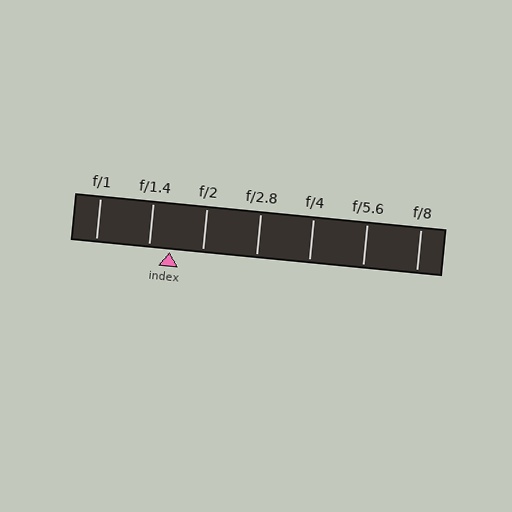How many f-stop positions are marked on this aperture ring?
There are 7 f-stop positions marked.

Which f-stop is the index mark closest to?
The index mark is closest to f/1.4.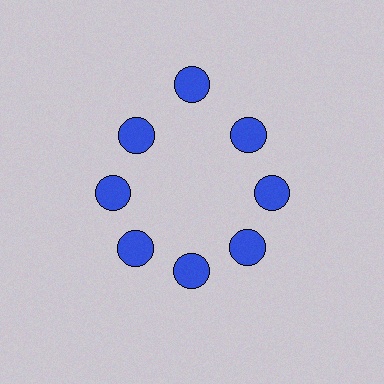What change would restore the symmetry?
The symmetry would be restored by moving it inward, back onto the ring so that all 8 circles sit at equal angles and equal distance from the center.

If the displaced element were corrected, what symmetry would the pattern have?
It would have 8-fold rotational symmetry — the pattern would map onto itself every 45 degrees.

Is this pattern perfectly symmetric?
No. The 8 blue circles are arranged in a ring, but one element near the 12 o'clock position is pushed outward from the center, breaking the 8-fold rotational symmetry.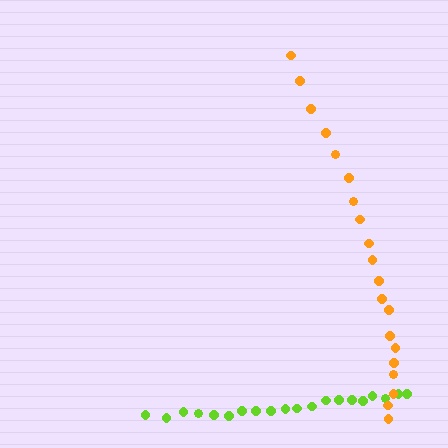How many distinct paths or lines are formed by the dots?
There are 2 distinct paths.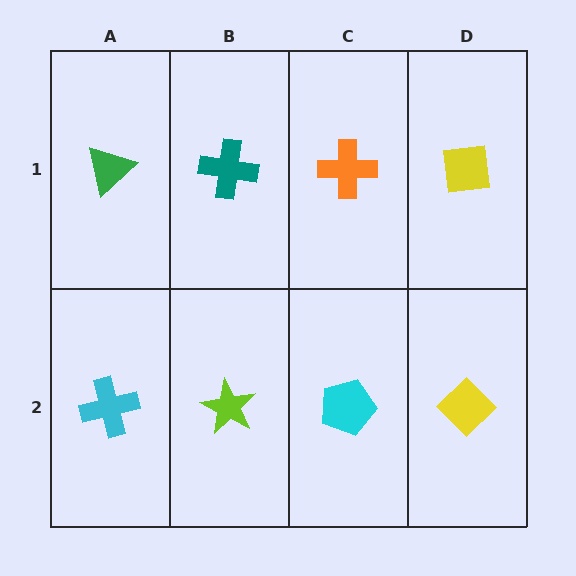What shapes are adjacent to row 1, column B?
A lime star (row 2, column B), a green triangle (row 1, column A), an orange cross (row 1, column C).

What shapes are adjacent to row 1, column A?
A cyan cross (row 2, column A), a teal cross (row 1, column B).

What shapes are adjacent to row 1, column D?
A yellow diamond (row 2, column D), an orange cross (row 1, column C).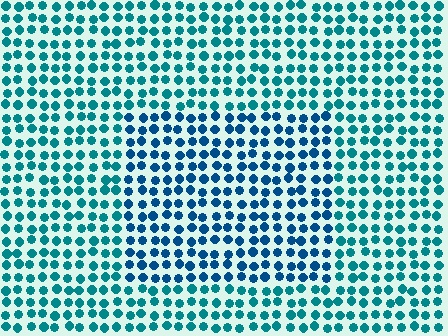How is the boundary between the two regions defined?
The boundary is defined purely by a slight shift in hue (about 26 degrees). Spacing, size, and orientation are identical on both sides.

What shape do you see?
I see a rectangle.